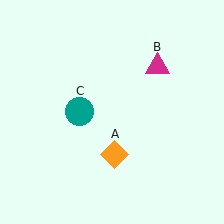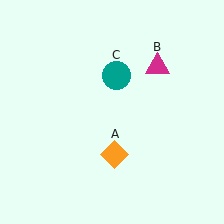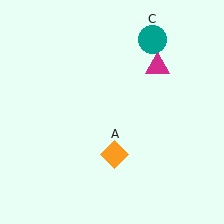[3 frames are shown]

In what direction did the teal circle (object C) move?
The teal circle (object C) moved up and to the right.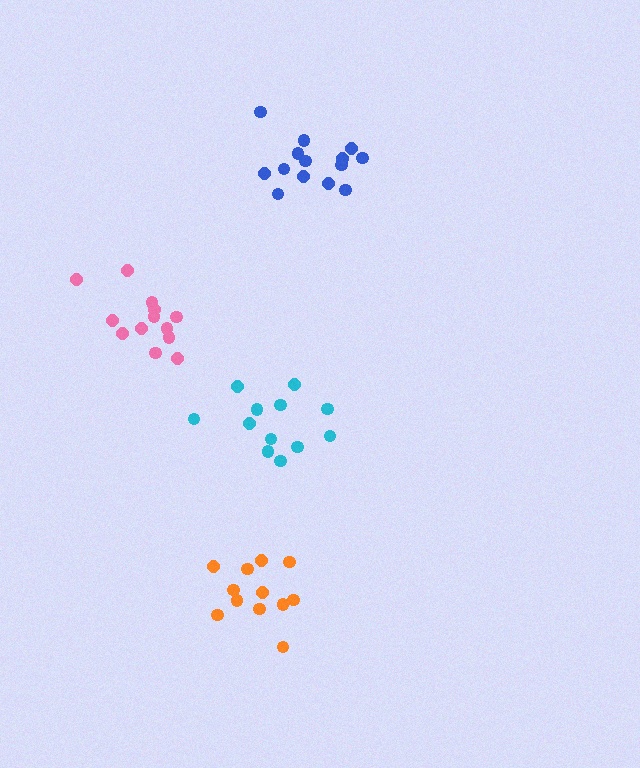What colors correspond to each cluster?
The clusters are colored: pink, blue, cyan, orange.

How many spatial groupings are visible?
There are 4 spatial groupings.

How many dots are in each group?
Group 1: 13 dots, Group 2: 15 dots, Group 3: 12 dots, Group 4: 12 dots (52 total).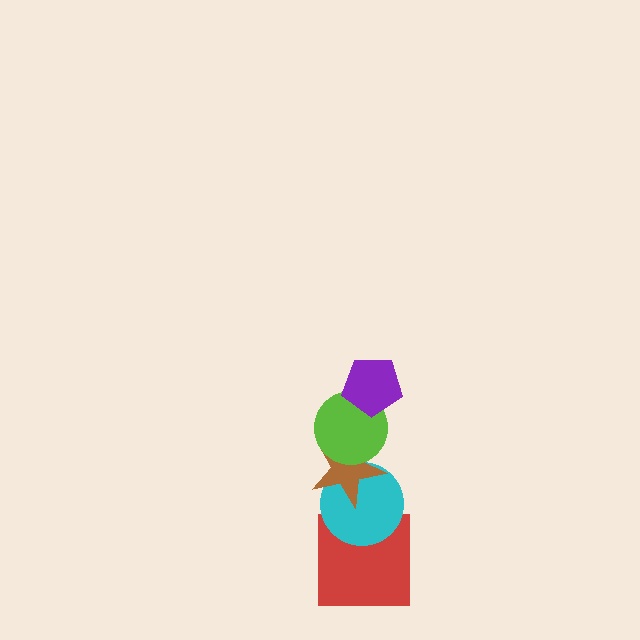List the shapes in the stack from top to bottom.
From top to bottom: the purple pentagon, the lime circle, the brown star, the cyan circle, the red square.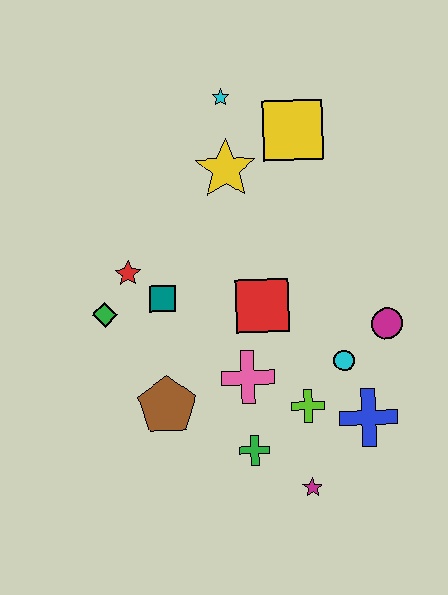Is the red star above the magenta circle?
Yes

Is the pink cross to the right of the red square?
No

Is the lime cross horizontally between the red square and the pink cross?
No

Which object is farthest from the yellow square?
The magenta star is farthest from the yellow square.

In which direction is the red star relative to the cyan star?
The red star is below the cyan star.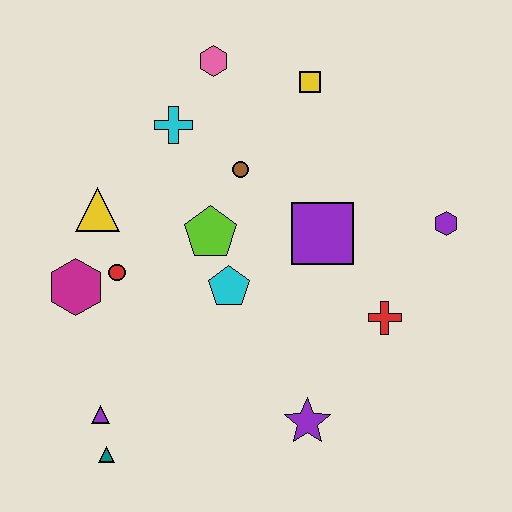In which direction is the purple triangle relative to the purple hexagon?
The purple triangle is to the left of the purple hexagon.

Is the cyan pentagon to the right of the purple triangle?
Yes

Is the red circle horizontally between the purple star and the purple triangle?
Yes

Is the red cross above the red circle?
No